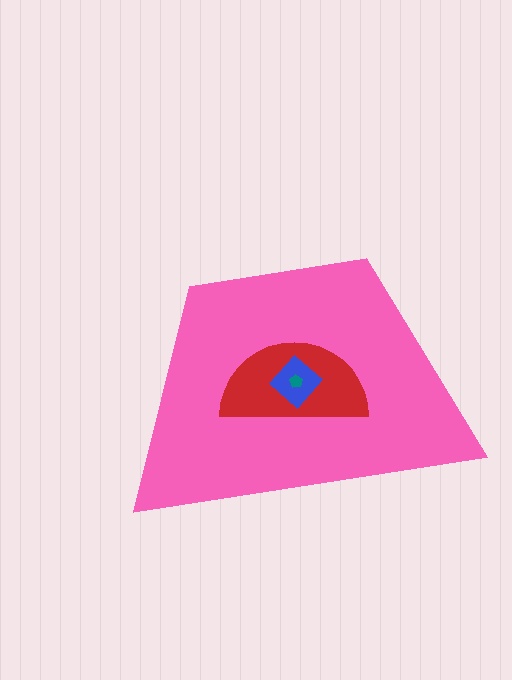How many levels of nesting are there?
4.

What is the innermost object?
The teal pentagon.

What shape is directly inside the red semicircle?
The blue diamond.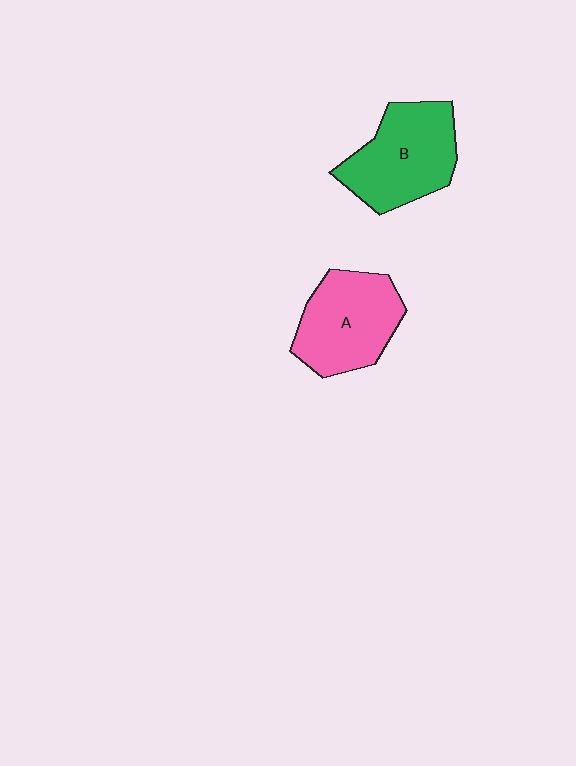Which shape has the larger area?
Shape B (green).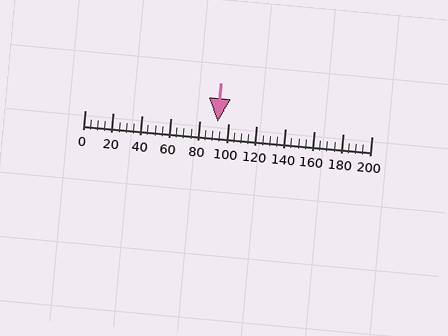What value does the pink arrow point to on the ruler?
The pink arrow points to approximately 93.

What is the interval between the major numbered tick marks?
The major tick marks are spaced 20 units apart.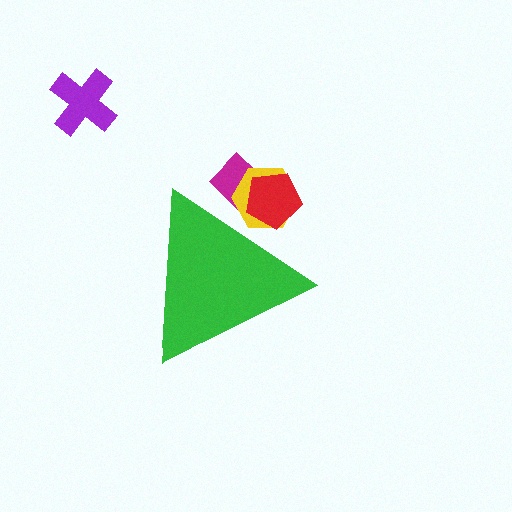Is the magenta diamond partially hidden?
Yes, the magenta diamond is partially hidden behind the green triangle.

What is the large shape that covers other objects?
A green triangle.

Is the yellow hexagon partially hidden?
Yes, the yellow hexagon is partially hidden behind the green triangle.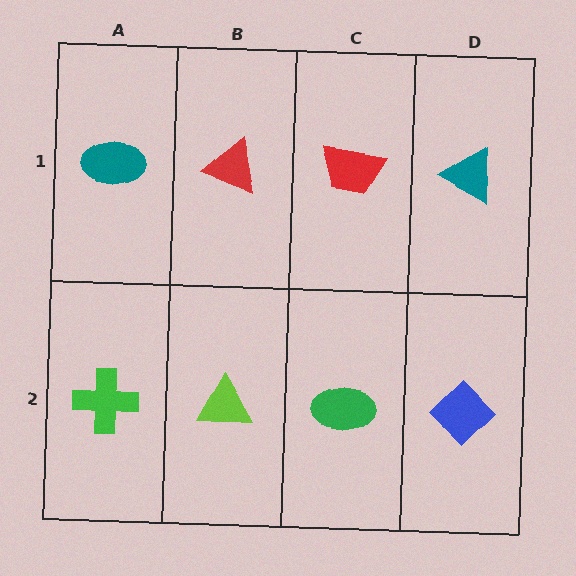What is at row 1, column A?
A teal ellipse.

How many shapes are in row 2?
4 shapes.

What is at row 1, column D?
A teal triangle.